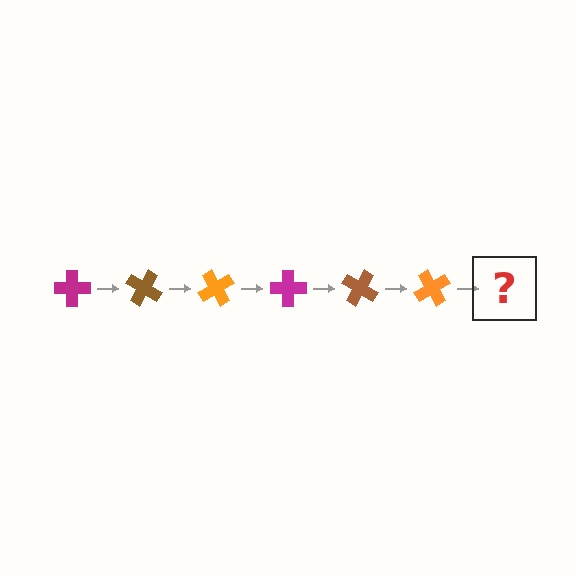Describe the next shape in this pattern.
It should be a magenta cross, rotated 180 degrees from the start.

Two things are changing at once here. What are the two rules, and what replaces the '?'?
The two rules are that it rotates 30 degrees each step and the color cycles through magenta, brown, and orange. The '?' should be a magenta cross, rotated 180 degrees from the start.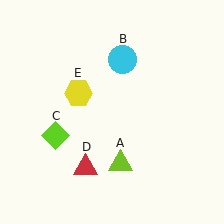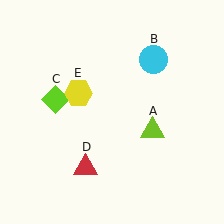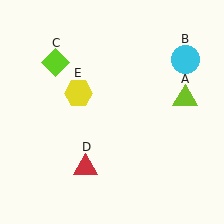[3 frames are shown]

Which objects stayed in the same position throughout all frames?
Red triangle (object D) and yellow hexagon (object E) remained stationary.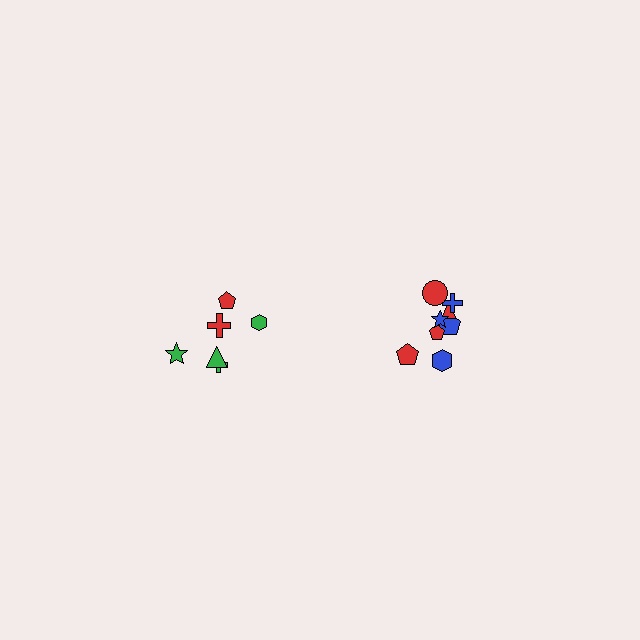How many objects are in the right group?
There are 8 objects.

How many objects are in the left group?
There are 6 objects.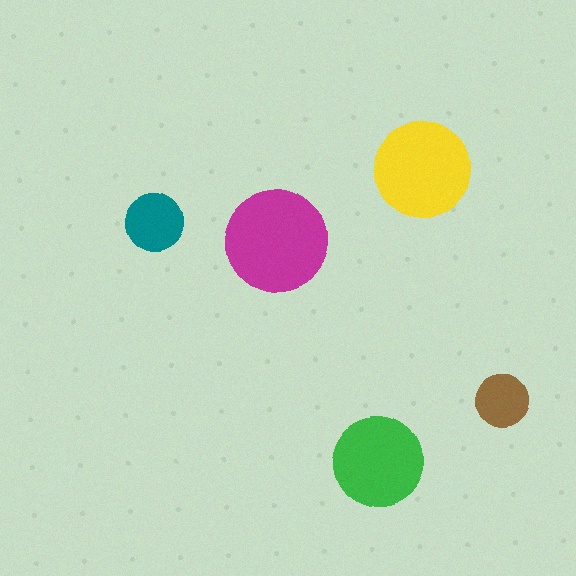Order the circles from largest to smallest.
the magenta one, the yellow one, the green one, the teal one, the brown one.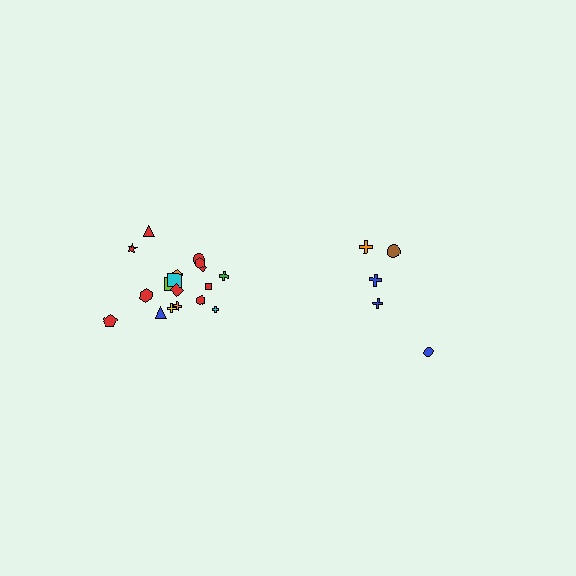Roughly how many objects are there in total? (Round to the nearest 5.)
Roughly 25 objects in total.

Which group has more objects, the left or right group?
The left group.